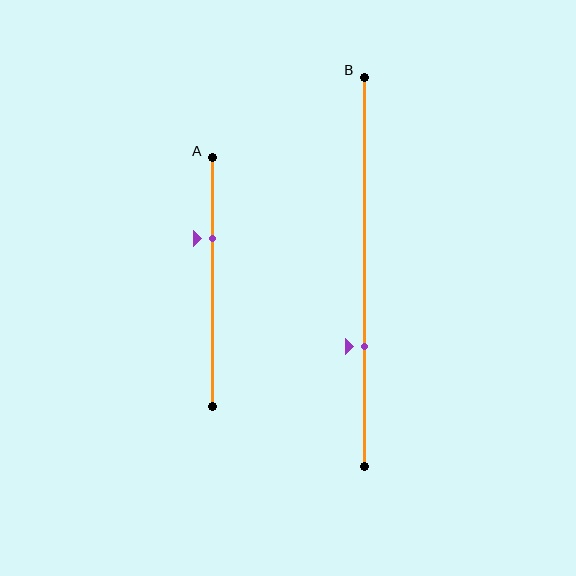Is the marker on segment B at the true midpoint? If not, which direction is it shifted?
No, the marker on segment B is shifted downward by about 19% of the segment length.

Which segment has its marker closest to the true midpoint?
Segment A has its marker closest to the true midpoint.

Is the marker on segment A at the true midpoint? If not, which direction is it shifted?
No, the marker on segment A is shifted upward by about 18% of the segment length.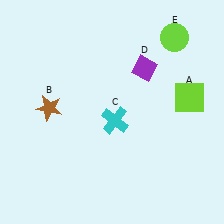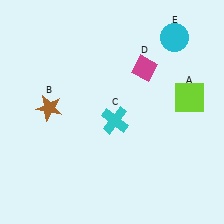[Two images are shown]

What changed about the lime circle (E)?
In Image 1, E is lime. In Image 2, it changed to cyan.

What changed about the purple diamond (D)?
In Image 1, D is purple. In Image 2, it changed to magenta.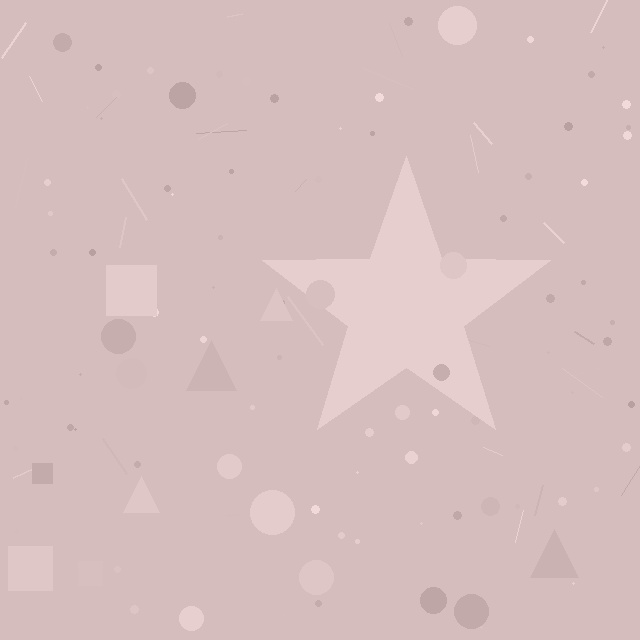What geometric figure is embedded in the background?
A star is embedded in the background.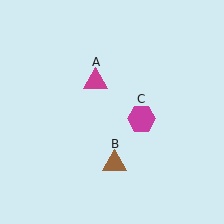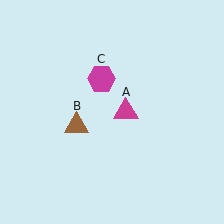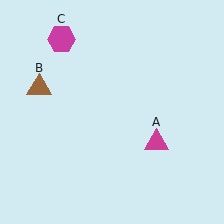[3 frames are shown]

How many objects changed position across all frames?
3 objects changed position: magenta triangle (object A), brown triangle (object B), magenta hexagon (object C).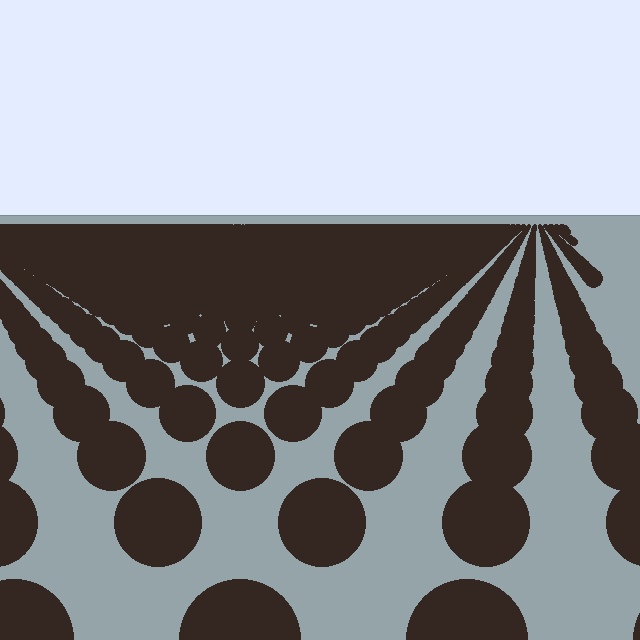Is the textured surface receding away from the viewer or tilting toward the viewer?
The surface is receding away from the viewer. Texture elements get smaller and denser toward the top.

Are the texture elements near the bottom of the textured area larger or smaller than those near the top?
Larger. Near the bottom, elements are closer to the viewer and appear at a bigger on-screen size.